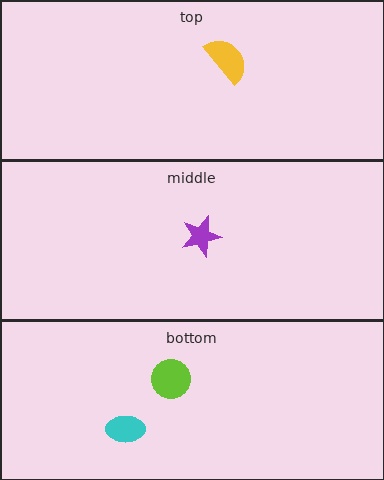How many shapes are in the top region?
1.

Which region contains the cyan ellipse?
The bottom region.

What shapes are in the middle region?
The purple star.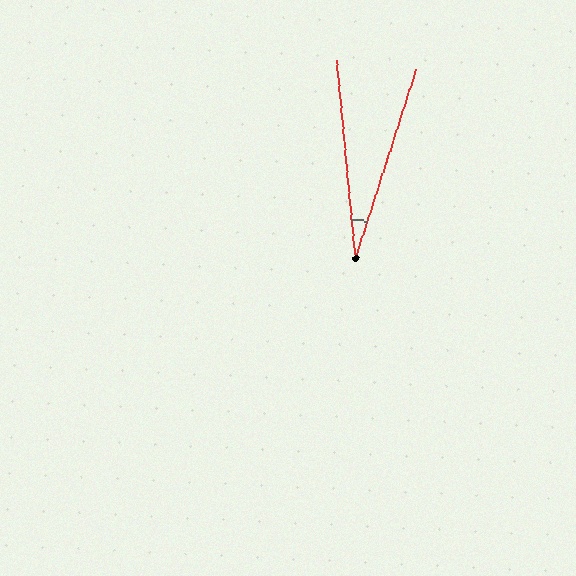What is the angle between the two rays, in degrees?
Approximately 23 degrees.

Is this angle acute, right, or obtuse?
It is acute.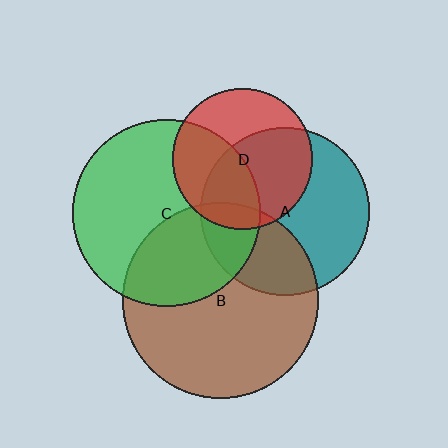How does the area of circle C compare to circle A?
Approximately 1.2 times.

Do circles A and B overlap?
Yes.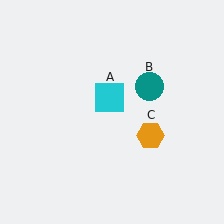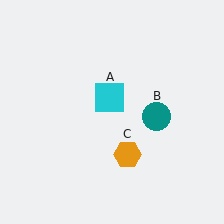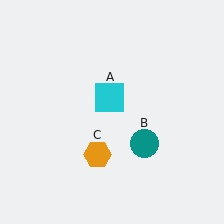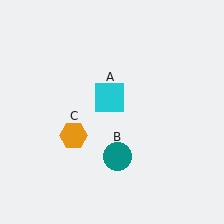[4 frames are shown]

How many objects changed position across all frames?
2 objects changed position: teal circle (object B), orange hexagon (object C).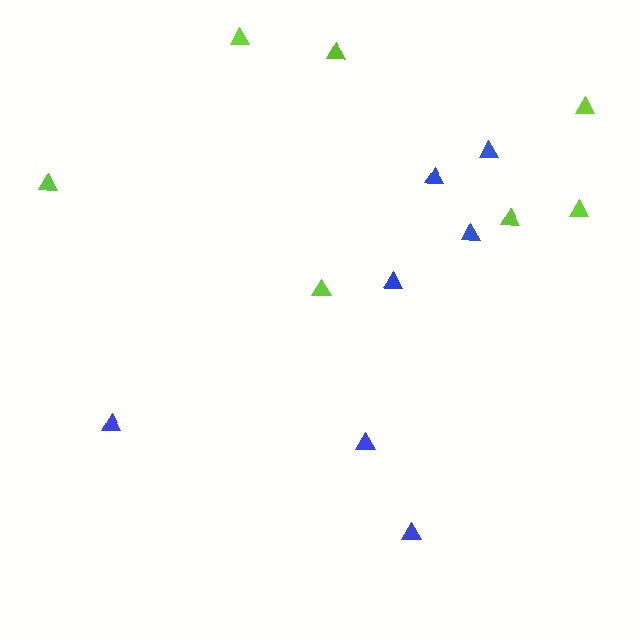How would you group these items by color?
There are 2 groups: one group of lime triangles (7) and one group of blue triangles (7).